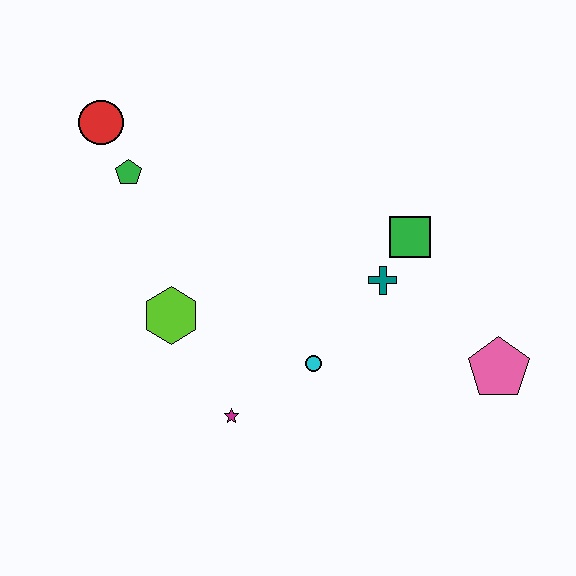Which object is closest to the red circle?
The green pentagon is closest to the red circle.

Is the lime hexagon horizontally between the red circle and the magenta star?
Yes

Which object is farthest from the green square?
The red circle is farthest from the green square.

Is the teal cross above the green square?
No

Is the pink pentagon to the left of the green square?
No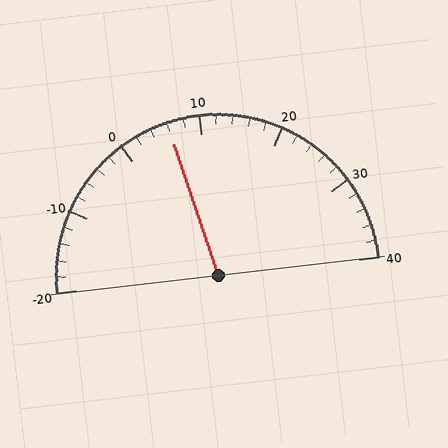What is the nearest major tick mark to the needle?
The nearest major tick mark is 10.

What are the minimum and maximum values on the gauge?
The gauge ranges from -20 to 40.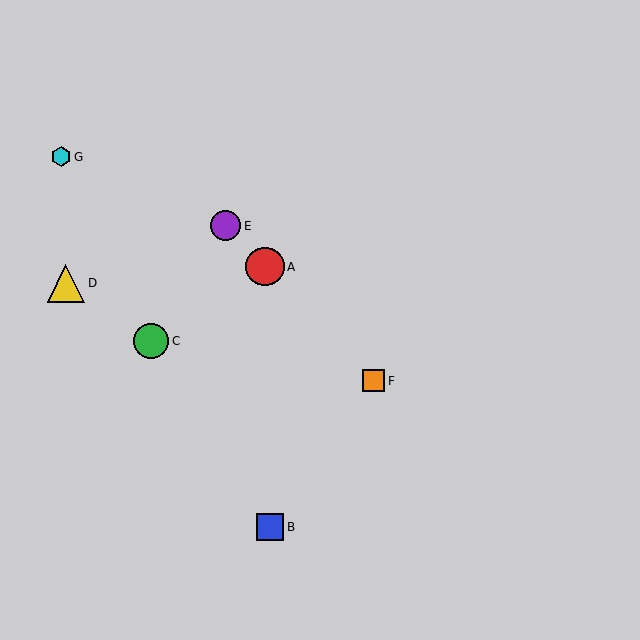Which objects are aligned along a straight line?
Objects A, E, F are aligned along a straight line.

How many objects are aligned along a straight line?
3 objects (A, E, F) are aligned along a straight line.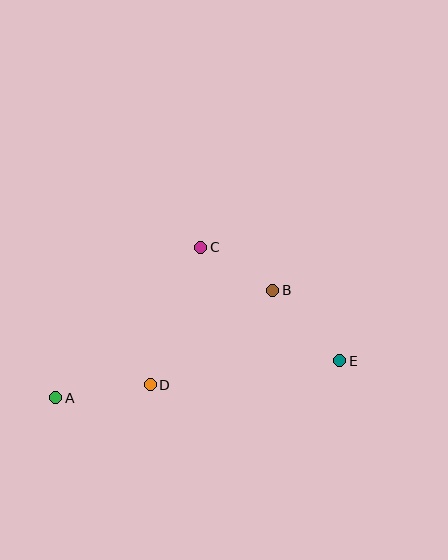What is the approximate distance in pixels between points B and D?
The distance between B and D is approximately 155 pixels.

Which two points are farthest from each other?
Points A and E are farthest from each other.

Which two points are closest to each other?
Points B and C are closest to each other.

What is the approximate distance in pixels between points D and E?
The distance between D and E is approximately 191 pixels.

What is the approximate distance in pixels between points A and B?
The distance between A and B is approximately 242 pixels.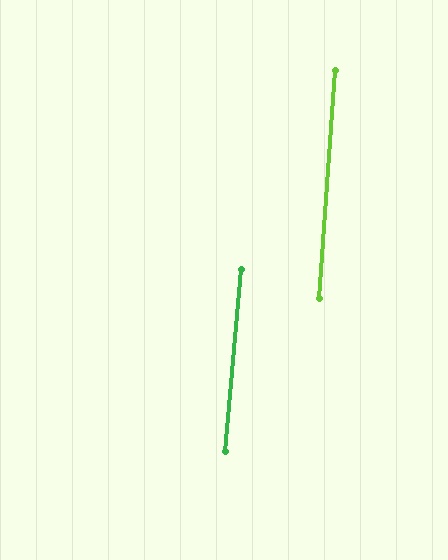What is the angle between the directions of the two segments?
Approximately 1 degree.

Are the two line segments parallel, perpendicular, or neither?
Parallel — their directions differ by only 0.8°.